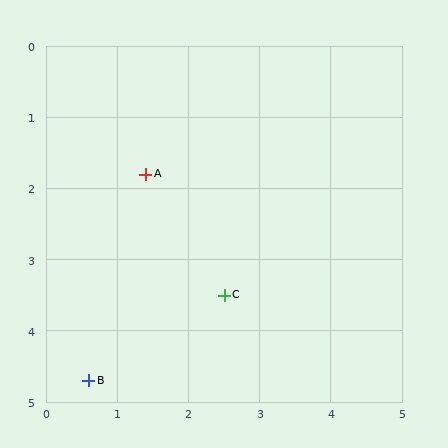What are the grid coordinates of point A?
Point A is at approximately (1.4, 1.8).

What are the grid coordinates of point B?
Point B is at approximately (0.6, 4.7).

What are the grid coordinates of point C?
Point C is at approximately (2.5, 3.5).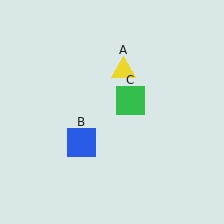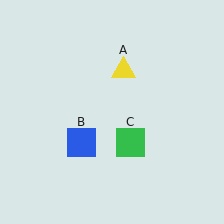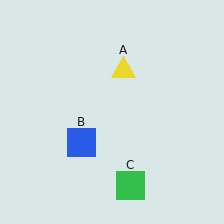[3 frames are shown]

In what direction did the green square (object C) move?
The green square (object C) moved down.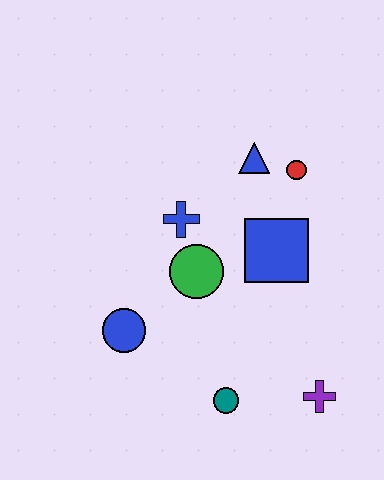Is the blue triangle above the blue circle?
Yes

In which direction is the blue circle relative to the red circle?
The blue circle is to the left of the red circle.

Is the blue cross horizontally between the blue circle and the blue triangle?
Yes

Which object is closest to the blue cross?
The green circle is closest to the blue cross.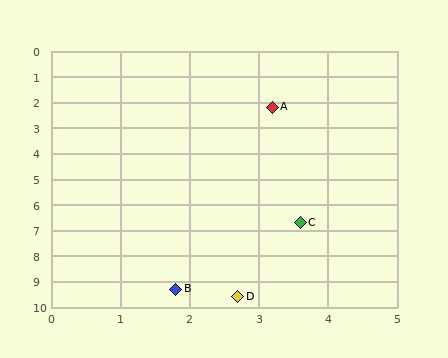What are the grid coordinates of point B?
Point B is at approximately (1.8, 9.3).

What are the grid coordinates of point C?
Point C is at approximately (3.6, 6.7).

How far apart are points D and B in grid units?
Points D and B are about 0.9 grid units apart.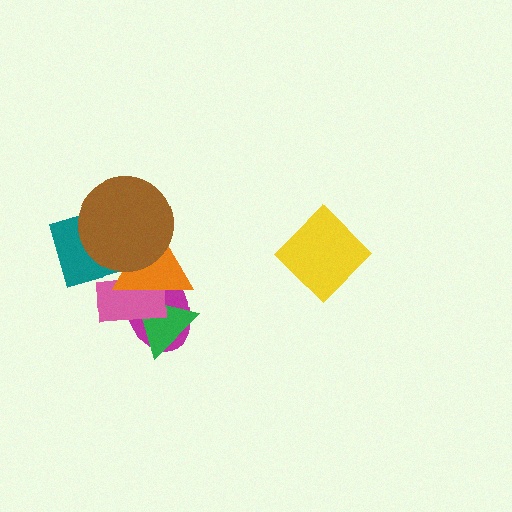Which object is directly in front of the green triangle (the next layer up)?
The pink rectangle is directly in front of the green triangle.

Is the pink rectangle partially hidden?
Yes, it is partially covered by another shape.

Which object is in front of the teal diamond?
The brown circle is in front of the teal diamond.